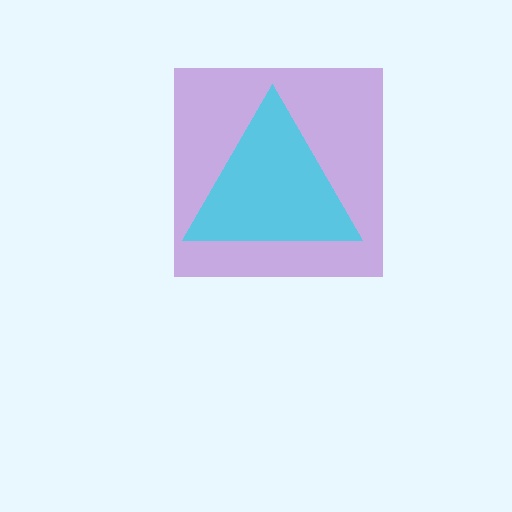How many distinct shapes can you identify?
There are 2 distinct shapes: a purple square, a cyan triangle.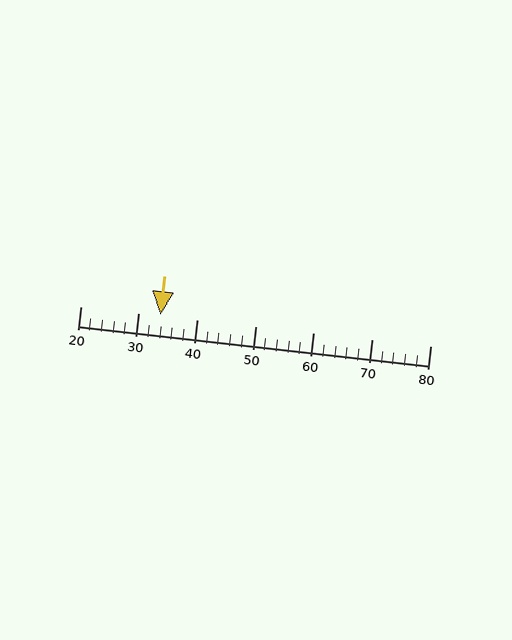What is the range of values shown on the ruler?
The ruler shows values from 20 to 80.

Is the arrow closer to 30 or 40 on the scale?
The arrow is closer to 30.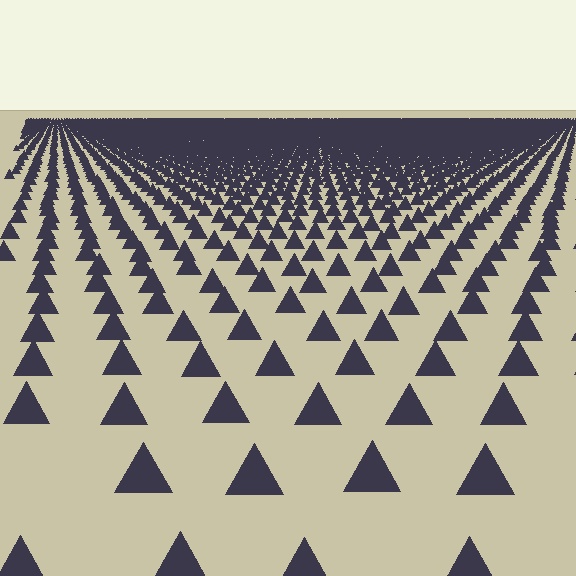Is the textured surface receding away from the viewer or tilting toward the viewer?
The surface is receding away from the viewer. Texture elements get smaller and denser toward the top.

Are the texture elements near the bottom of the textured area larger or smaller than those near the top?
Larger. Near the bottom, elements are closer to the viewer and appear at a bigger on-screen size.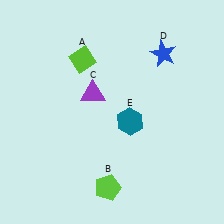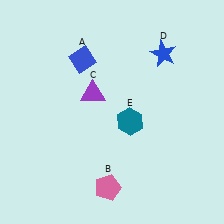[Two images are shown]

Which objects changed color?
A changed from lime to blue. B changed from lime to pink.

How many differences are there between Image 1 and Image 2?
There are 2 differences between the two images.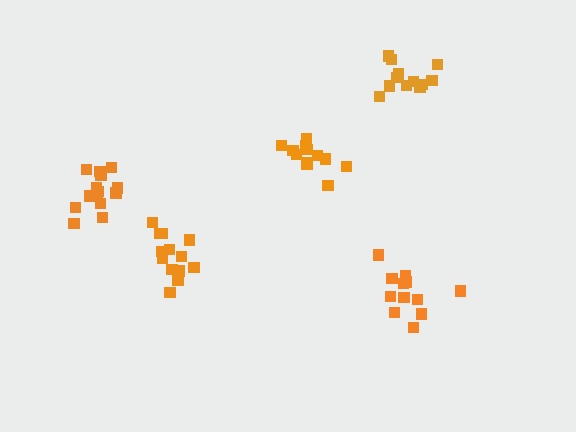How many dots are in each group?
Group 1: 12 dots, Group 2: 12 dots, Group 3: 14 dots, Group 4: 12 dots, Group 5: 13 dots (63 total).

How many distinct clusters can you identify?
There are 5 distinct clusters.